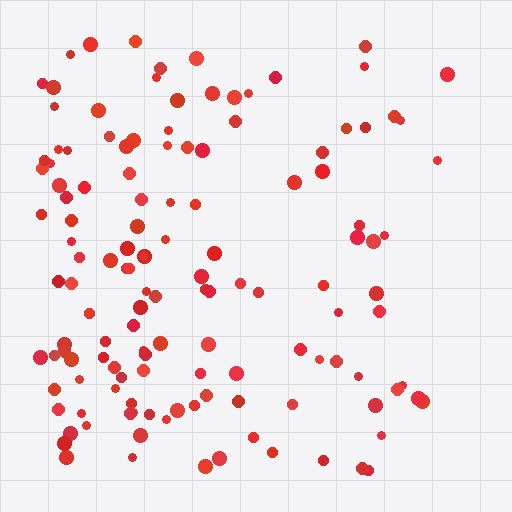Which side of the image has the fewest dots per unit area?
The right.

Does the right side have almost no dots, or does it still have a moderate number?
Still a moderate number, just noticeably fewer than the left.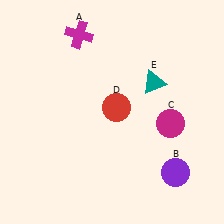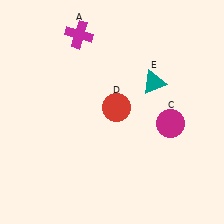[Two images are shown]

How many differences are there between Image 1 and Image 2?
There is 1 difference between the two images.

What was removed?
The purple circle (B) was removed in Image 2.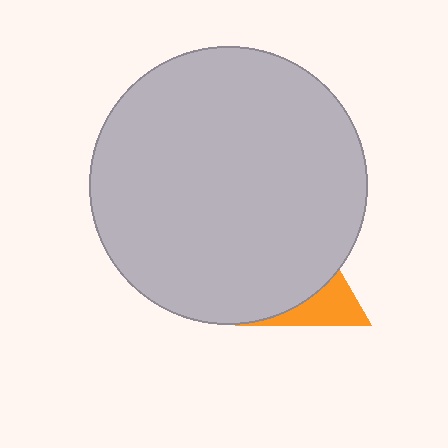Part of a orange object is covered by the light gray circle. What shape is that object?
It is a triangle.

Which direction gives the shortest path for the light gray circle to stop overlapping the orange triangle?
Moving toward the upper-left gives the shortest separation.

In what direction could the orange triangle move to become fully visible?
The orange triangle could move toward the lower-right. That would shift it out from behind the light gray circle entirely.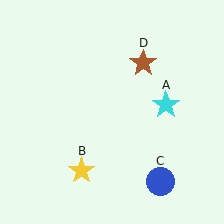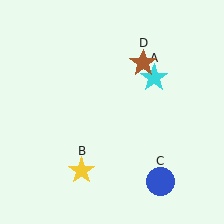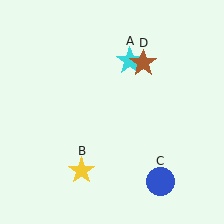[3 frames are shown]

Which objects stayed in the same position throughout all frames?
Yellow star (object B) and blue circle (object C) and brown star (object D) remained stationary.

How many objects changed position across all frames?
1 object changed position: cyan star (object A).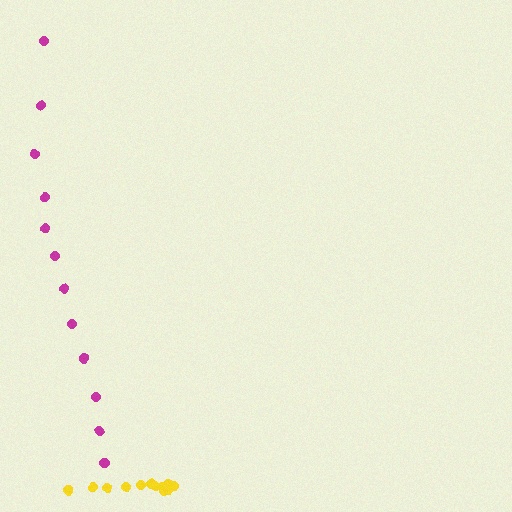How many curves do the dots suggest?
There are 2 distinct paths.